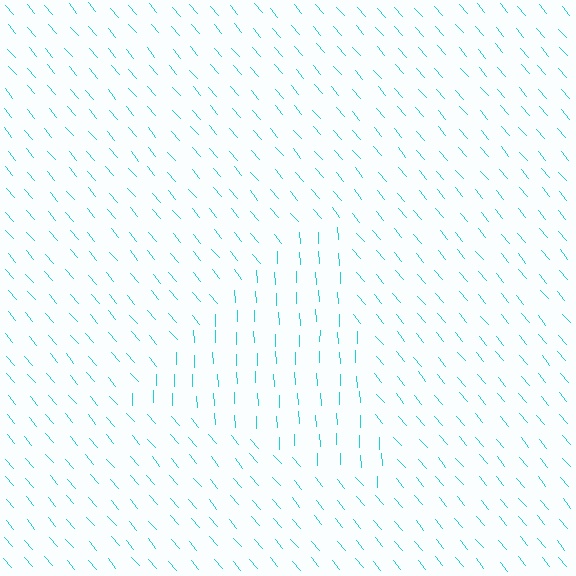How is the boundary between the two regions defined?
The boundary is defined purely by a change in line orientation (approximately 38 degrees difference). All lines are the same color and thickness.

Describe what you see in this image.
The image is filled with small cyan line segments. A triangle region in the image has lines oriented differently from the surrounding lines, creating a visible texture boundary.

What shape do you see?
I see a triangle.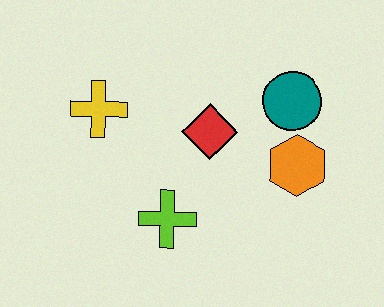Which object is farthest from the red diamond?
The yellow cross is farthest from the red diamond.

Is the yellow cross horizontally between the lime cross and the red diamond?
No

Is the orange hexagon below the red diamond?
Yes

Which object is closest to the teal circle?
The orange hexagon is closest to the teal circle.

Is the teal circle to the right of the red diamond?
Yes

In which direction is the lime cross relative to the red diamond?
The lime cross is below the red diamond.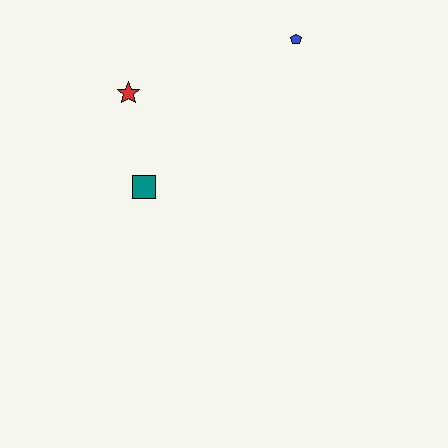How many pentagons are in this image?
There is 1 pentagon.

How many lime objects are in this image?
There are no lime objects.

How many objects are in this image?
There are 3 objects.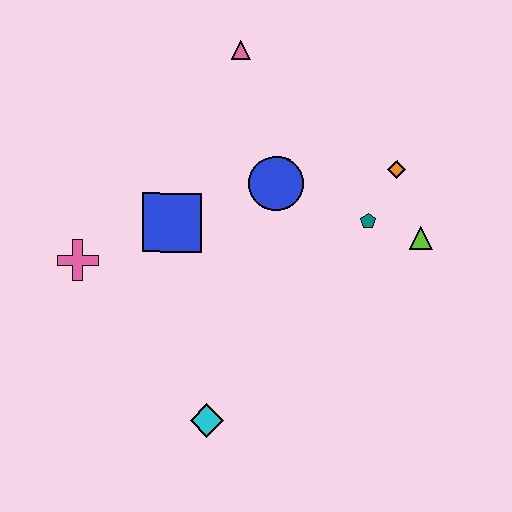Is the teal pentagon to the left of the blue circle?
No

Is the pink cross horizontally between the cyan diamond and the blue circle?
No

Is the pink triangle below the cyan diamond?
No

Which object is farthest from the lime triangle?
The pink cross is farthest from the lime triangle.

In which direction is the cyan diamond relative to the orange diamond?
The cyan diamond is below the orange diamond.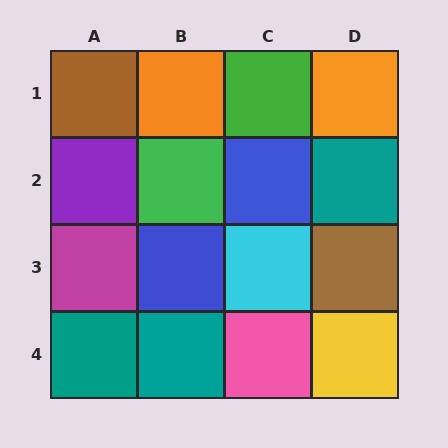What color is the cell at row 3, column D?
Brown.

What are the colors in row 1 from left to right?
Brown, orange, green, orange.